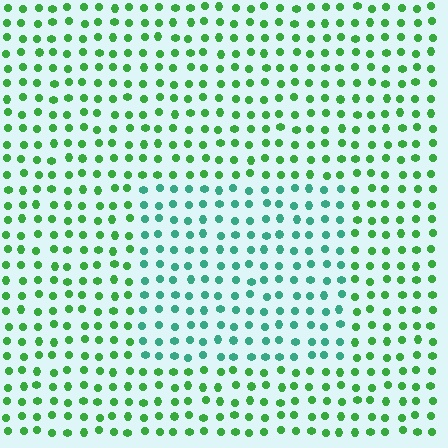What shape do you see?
I see a rectangle.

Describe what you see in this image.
The image is filled with small green elements in a uniform arrangement. A rectangle-shaped region is visible where the elements are tinted to a slightly different hue, forming a subtle color boundary.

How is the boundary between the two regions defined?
The boundary is defined purely by a slight shift in hue (about 38 degrees). Spacing, size, and orientation are identical on both sides.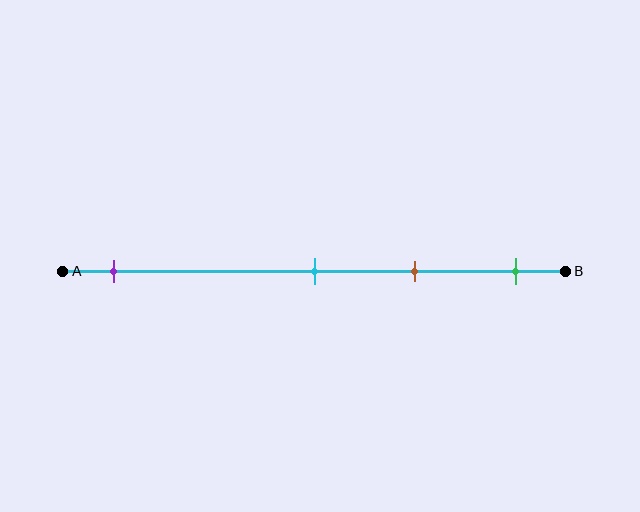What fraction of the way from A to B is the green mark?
The green mark is approximately 90% (0.9) of the way from A to B.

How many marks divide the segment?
There are 4 marks dividing the segment.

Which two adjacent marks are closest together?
The cyan and brown marks are the closest adjacent pair.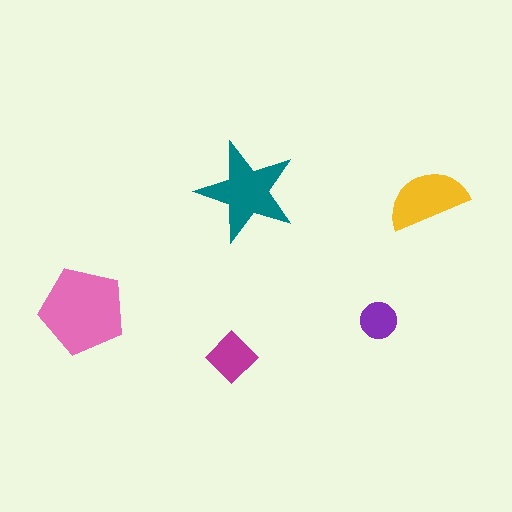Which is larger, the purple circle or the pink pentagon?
The pink pentagon.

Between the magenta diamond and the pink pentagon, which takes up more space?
The pink pentagon.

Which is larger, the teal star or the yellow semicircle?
The teal star.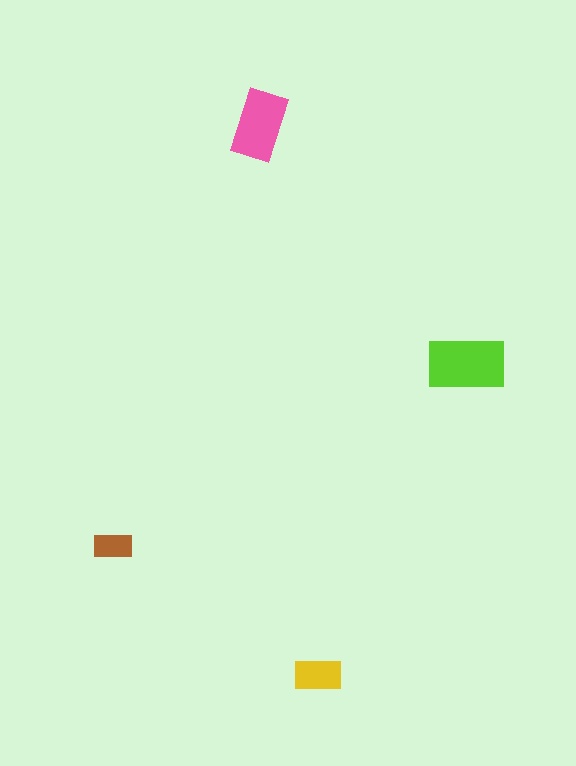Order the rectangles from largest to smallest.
the lime one, the pink one, the yellow one, the brown one.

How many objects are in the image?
There are 4 objects in the image.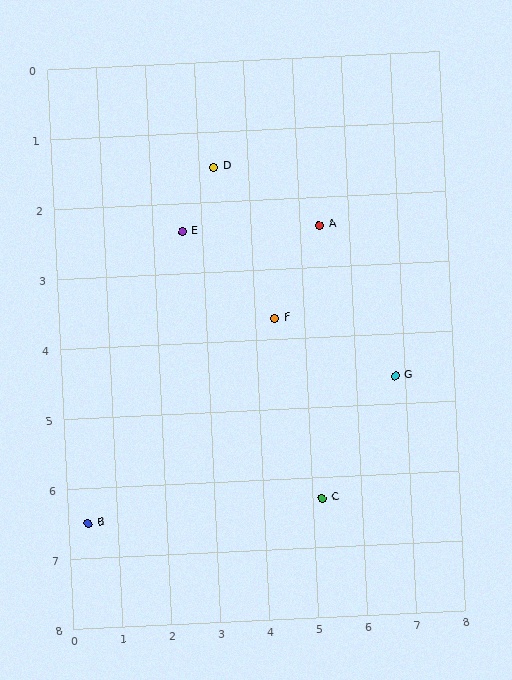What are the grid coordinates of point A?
Point A is at approximately (5.4, 2.4).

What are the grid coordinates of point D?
Point D is at approximately (3.3, 1.5).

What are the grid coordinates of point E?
Point E is at approximately (2.6, 2.4).